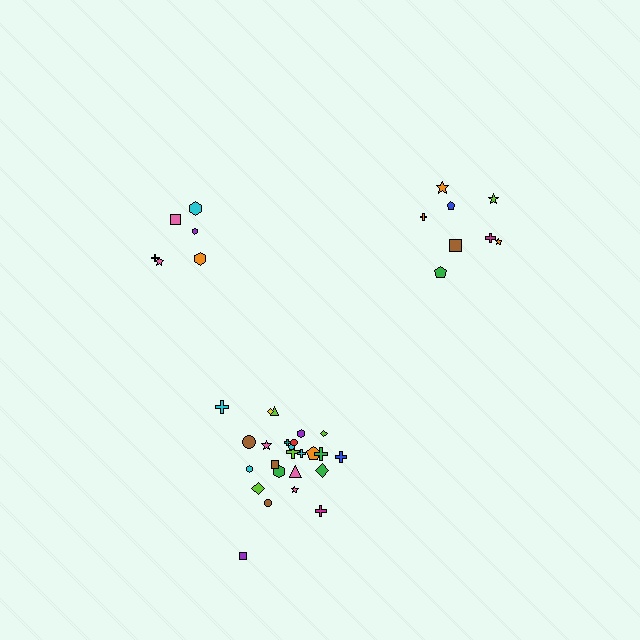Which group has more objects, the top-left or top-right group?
The top-right group.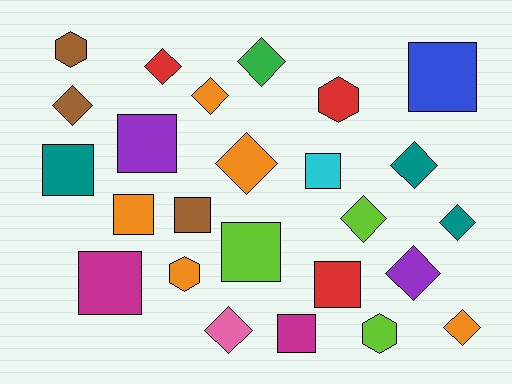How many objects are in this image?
There are 25 objects.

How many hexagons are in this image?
There are 4 hexagons.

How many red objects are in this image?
There are 3 red objects.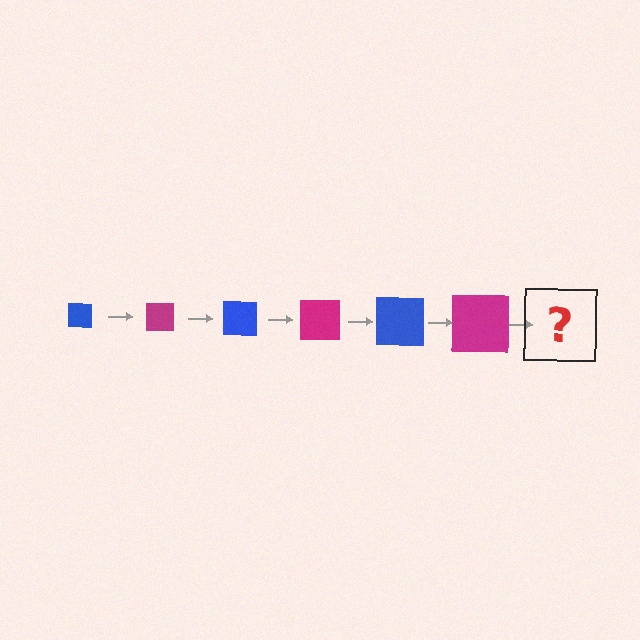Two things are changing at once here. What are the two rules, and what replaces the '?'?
The two rules are that the square grows larger each step and the color cycles through blue and magenta. The '?' should be a blue square, larger than the previous one.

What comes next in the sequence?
The next element should be a blue square, larger than the previous one.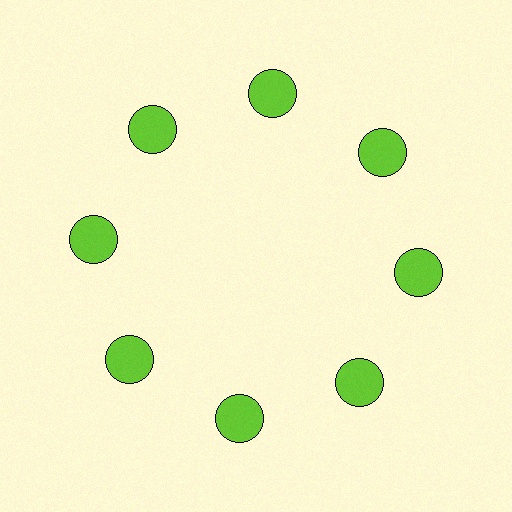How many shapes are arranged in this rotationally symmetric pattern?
There are 8 shapes, arranged in 8 groups of 1.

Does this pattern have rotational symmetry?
Yes, this pattern has 8-fold rotational symmetry. It looks the same after rotating 45 degrees around the center.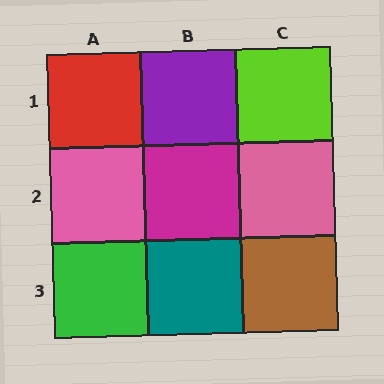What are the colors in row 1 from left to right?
Red, purple, lime.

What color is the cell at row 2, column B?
Magenta.